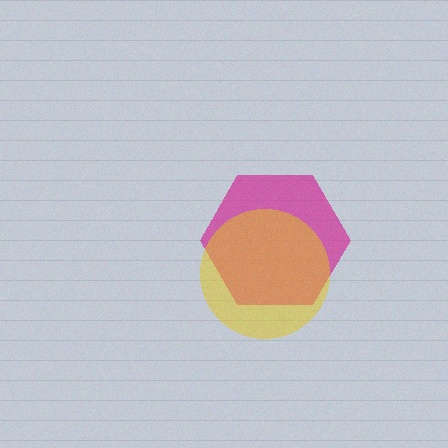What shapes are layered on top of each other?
The layered shapes are: a magenta hexagon, a yellow circle.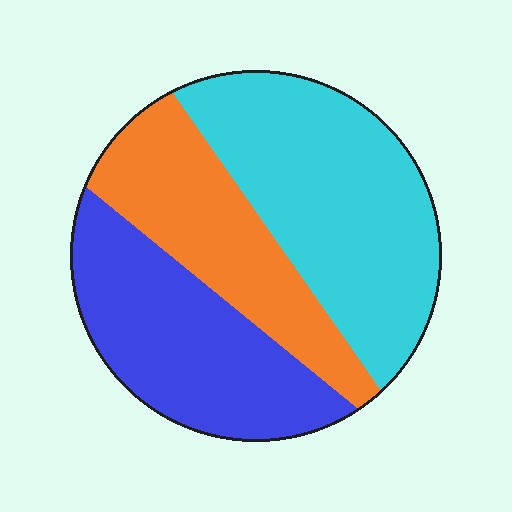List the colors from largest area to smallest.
From largest to smallest: cyan, blue, orange.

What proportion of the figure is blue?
Blue covers roughly 30% of the figure.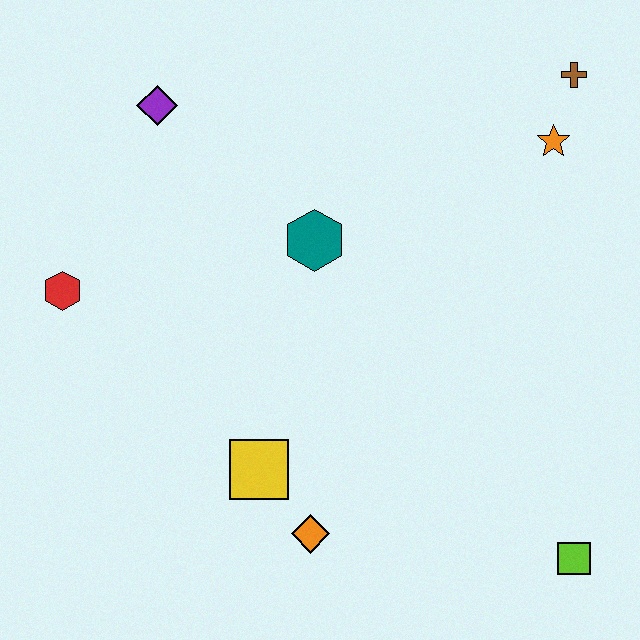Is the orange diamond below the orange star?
Yes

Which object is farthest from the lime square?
The purple diamond is farthest from the lime square.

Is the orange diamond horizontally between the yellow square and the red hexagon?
No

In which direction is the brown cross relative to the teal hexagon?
The brown cross is to the right of the teal hexagon.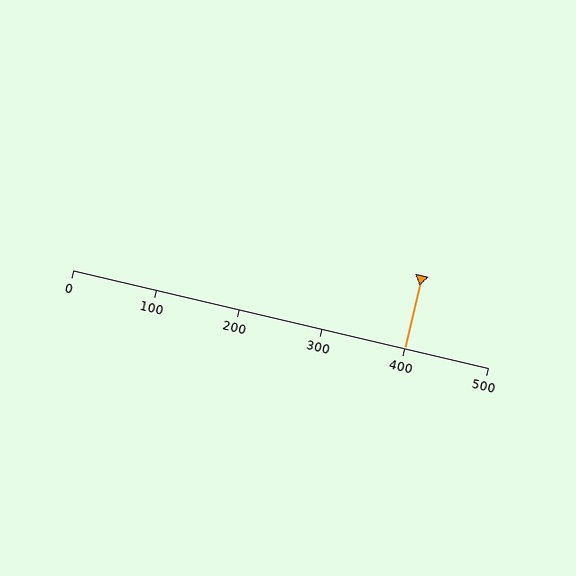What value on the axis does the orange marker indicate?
The marker indicates approximately 400.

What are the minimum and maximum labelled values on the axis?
The axis runs from 0 to 500.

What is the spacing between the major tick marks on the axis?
The major ticks are spaced 100 apart.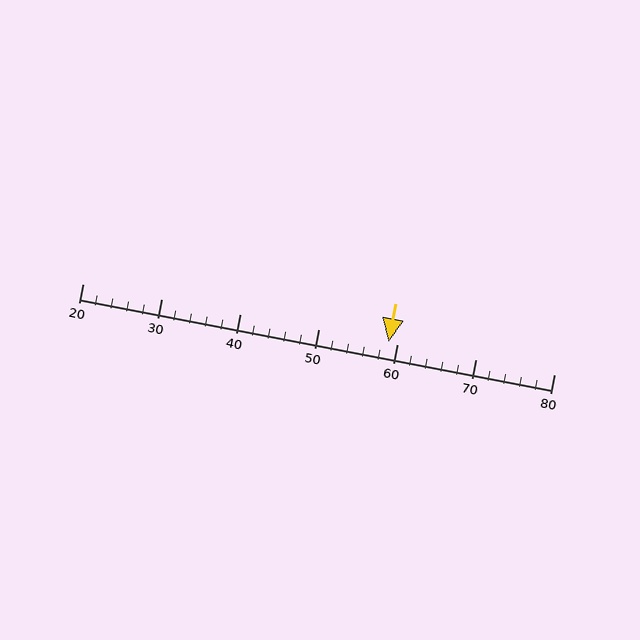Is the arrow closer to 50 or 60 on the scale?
The arrow is closer to 60.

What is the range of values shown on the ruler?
The ruler shows values from 20 to 80.